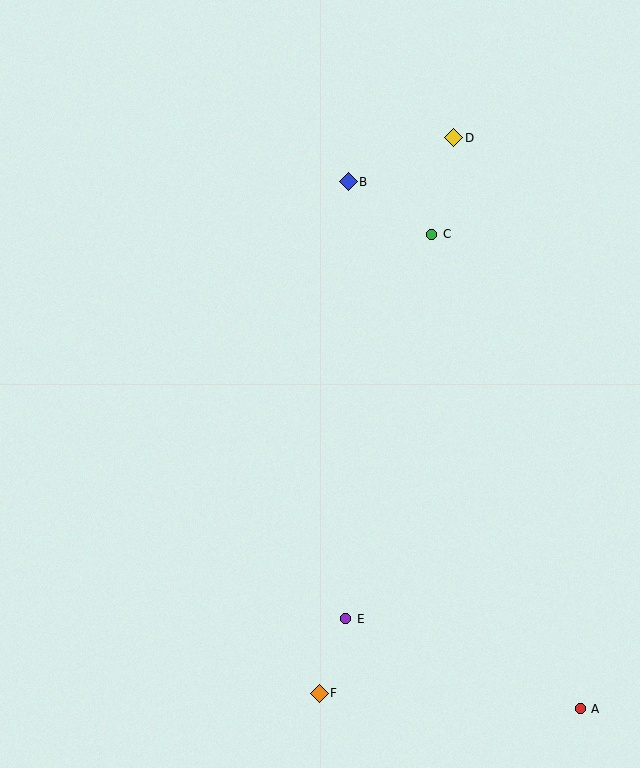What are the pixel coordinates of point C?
Point C is at (432, 234).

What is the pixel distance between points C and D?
The distance between C and D is 99 pixels.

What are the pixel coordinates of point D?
Point D is at (454, 138).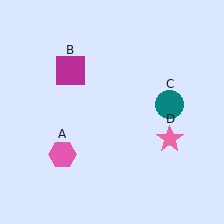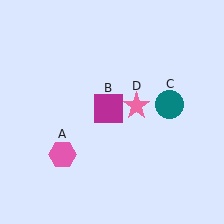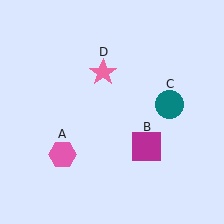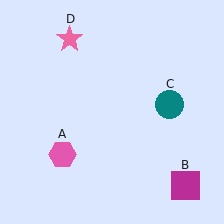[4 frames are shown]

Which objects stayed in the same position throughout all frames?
Pink hexagon (object A) and teal circle (object C) remained stationary.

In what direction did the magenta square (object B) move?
The magenta square (object B) moved down and to the right.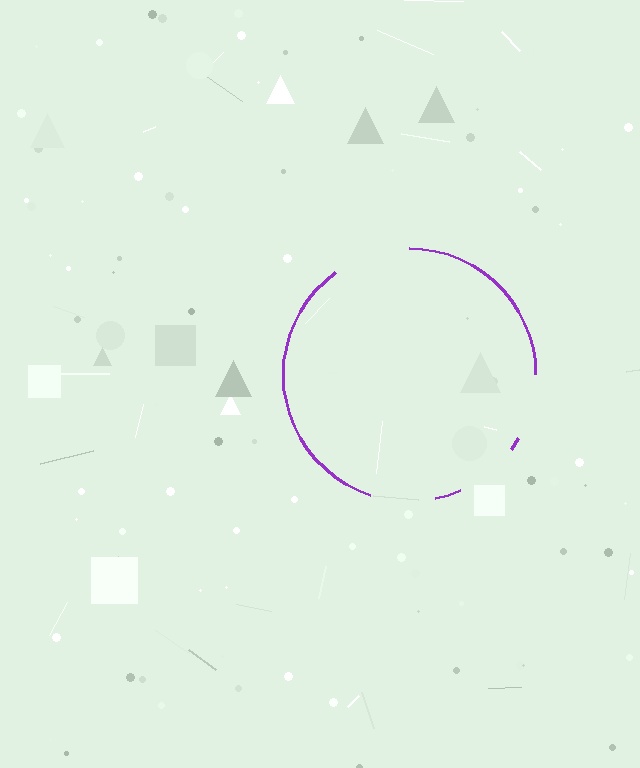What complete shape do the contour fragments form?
The contour fragments form a circle.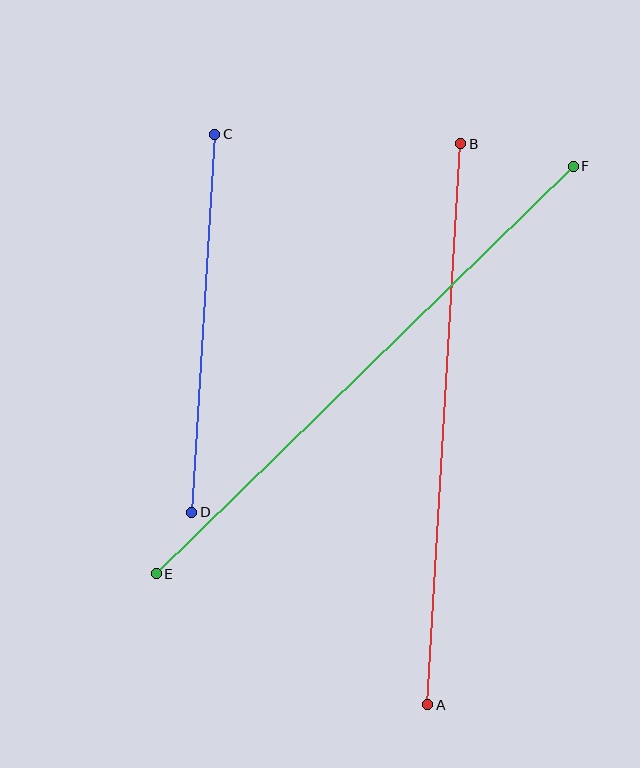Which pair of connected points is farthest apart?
Points E and F are farthest apart.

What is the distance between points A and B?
The distance is approximately 562 pixels.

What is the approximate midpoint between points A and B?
The midpoint is at approximately (444, 424) pixels.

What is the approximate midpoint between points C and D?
The midpoint is at approximately (203, 323) pixels.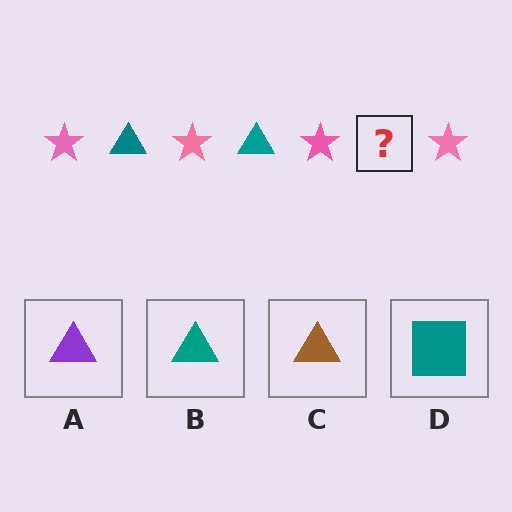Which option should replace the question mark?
Option B.